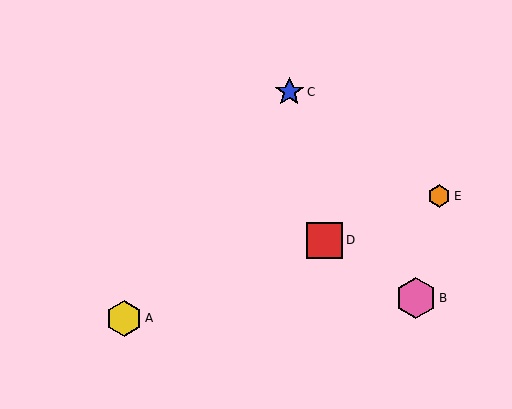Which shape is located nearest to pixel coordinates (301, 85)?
The blue star (labeled C) at (289, 92) is nearest to that location.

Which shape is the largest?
The pink hexagon (labeled B) is the largest.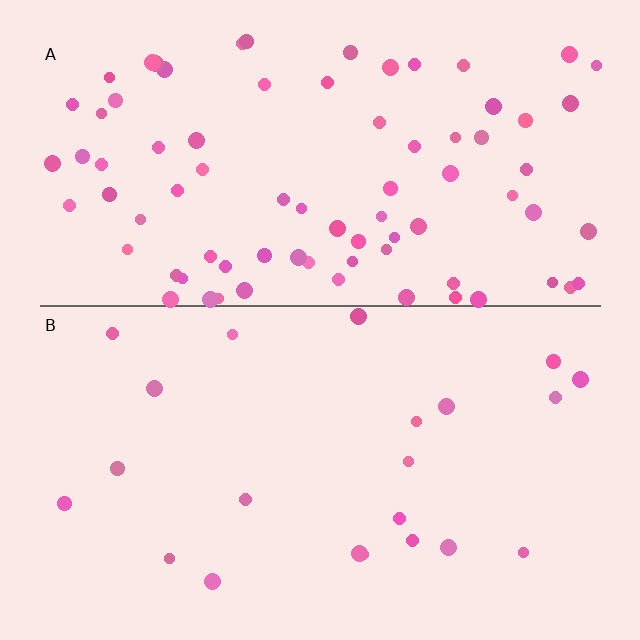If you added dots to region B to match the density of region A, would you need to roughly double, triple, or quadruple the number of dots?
Approximately quadruple.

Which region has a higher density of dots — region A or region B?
A (the top).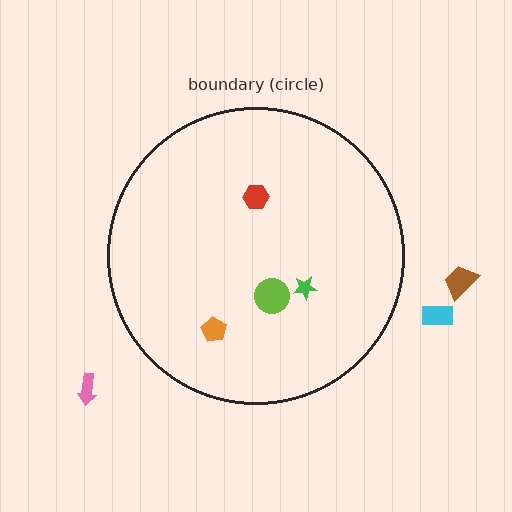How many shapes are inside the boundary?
4 inside, 3 outside.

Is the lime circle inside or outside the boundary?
Inside.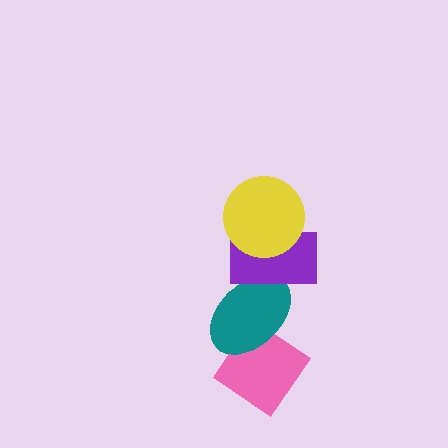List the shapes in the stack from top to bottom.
From top to bottom: the yellow circle, the purple rectangle, the teal ellipse, the pink diamond.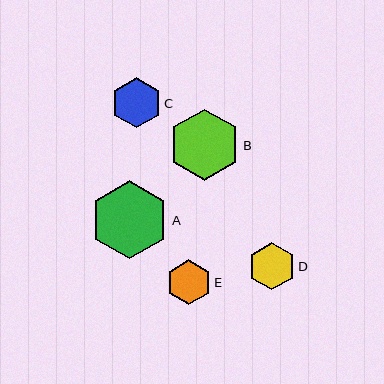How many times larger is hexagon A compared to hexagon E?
Hexagon A is approximately 1.7 times the size of hexagon E.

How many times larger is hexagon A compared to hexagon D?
Hexagon A is approximately 1.7 times the size of hexagon D.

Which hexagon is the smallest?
Hexagon E is the smallest with a size of approximately 45 pixels.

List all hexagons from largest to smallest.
From largest to smallest: A, B, C, D, E.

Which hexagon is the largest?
Hexagon A is the largest with a size of approximately 79 pixels.